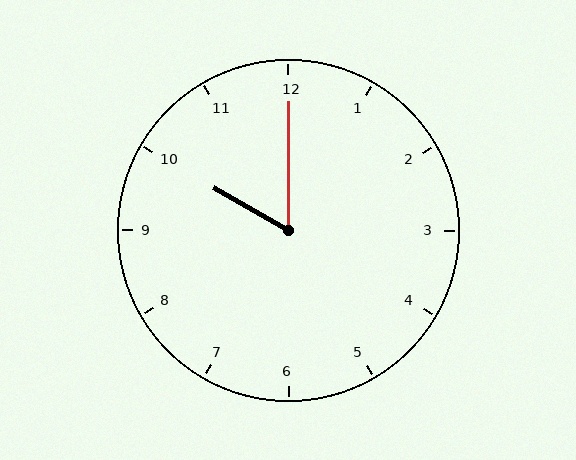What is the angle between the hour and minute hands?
Approximately 60 degrees.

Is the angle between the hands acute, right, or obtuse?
It is acute.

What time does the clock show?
10:00.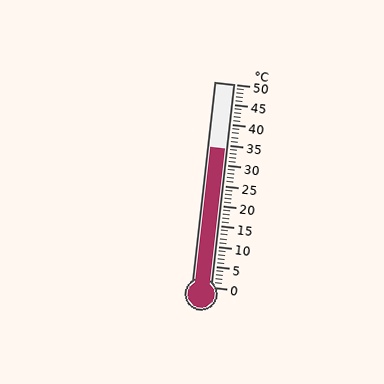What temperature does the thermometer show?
The thermometer shows approximately 34°C.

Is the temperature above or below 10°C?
The temperature is above 10°C.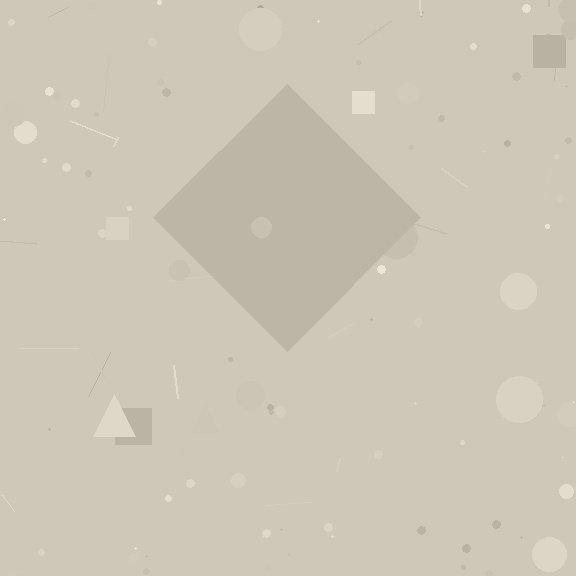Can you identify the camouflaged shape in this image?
The camouflaged shape is a diamond.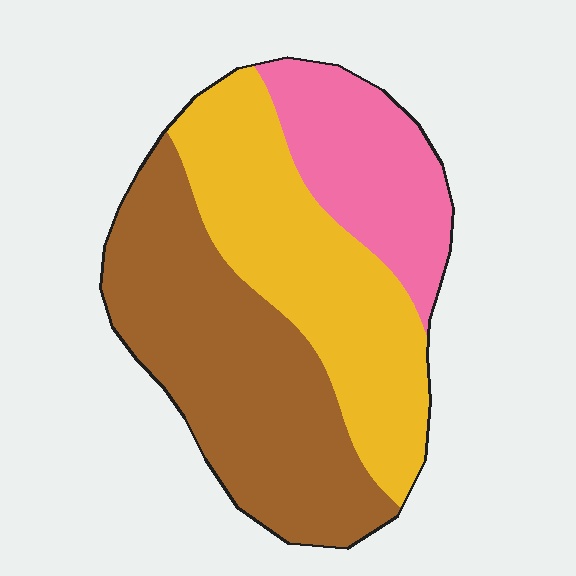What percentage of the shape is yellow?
Yellow takes up about three eighths (3/8) of the shape.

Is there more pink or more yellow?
Yellow.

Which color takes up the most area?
Brown, at roughly 45%.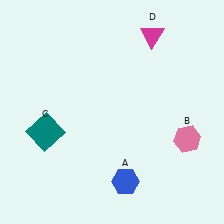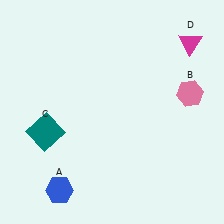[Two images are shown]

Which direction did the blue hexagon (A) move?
The blue hexagon (A) moved left.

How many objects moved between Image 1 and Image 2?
3 objects moved between the two images.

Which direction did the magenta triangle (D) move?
The magenta triangle (D) moved right.